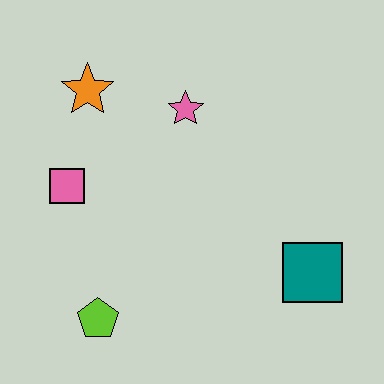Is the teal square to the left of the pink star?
No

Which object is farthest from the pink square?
The teal square is farthest from the pink square.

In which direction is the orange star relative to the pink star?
The orange star is to the left of the pink star.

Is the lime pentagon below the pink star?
Yes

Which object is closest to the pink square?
The orange star is closest to the pink square.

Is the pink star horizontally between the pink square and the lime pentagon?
No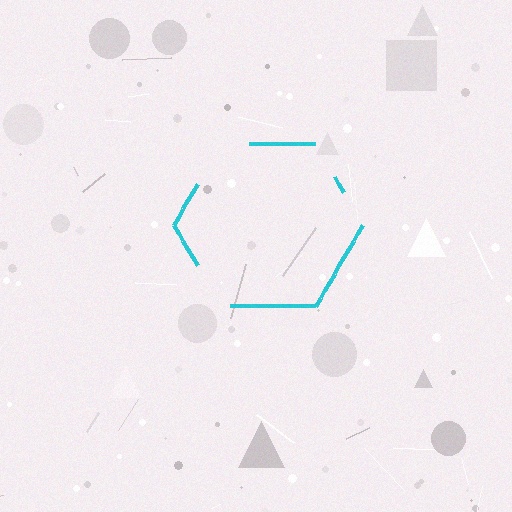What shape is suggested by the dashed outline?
The dashed outline suggests a hexagon.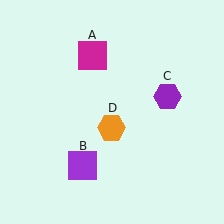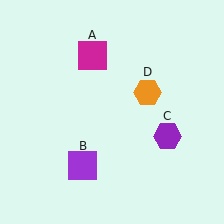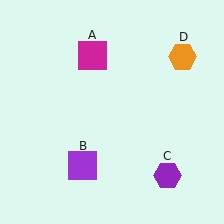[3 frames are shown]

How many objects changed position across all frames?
2 objects changed position: purple hexagon (object C), orange hexagon (object D).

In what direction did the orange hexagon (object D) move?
The orange hexagon (object D) moved up and to the right.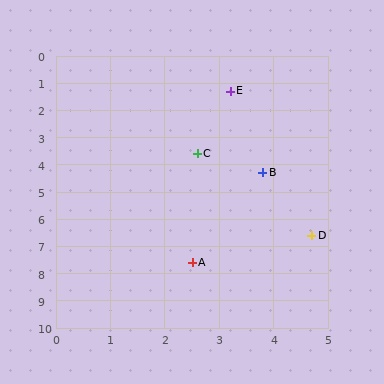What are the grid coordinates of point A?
Point A is at approximately (2.5, 7.6).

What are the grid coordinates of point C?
Point C is at approximately (2.6, 3.6).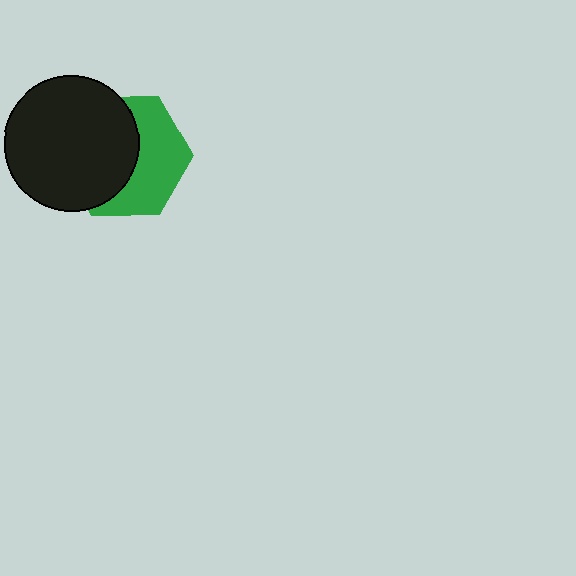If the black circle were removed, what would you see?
You would see the complete green hexagon.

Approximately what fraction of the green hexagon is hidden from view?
Roughly 52% of the green hexagon is hidden behind the black circle.